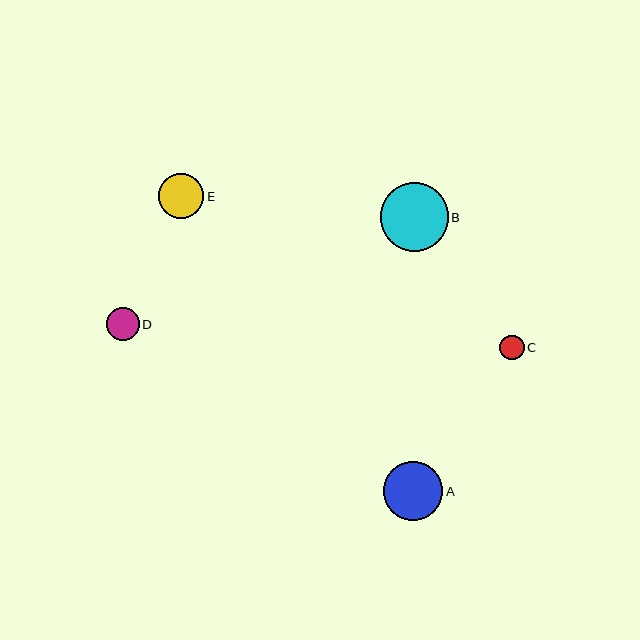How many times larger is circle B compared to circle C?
Circle B is approximately 2.8 times the size of circle C.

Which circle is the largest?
Circle B is the largest with a size of approximately 68 pixels.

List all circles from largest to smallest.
From largest to smallest: B, A, E, D, C.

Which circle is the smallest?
Circle C is the smallest with a size of approximately 25 pixels.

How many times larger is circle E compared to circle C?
Circle E is approximately 1.8 times the size of circle C.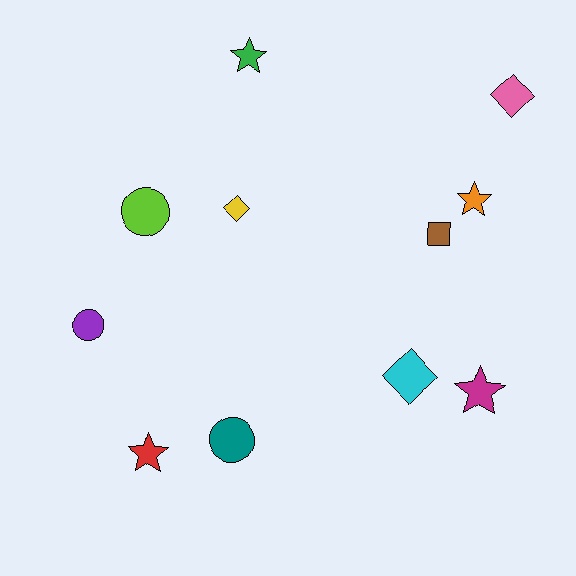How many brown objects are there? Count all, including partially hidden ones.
There is 1 brown object.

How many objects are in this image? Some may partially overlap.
There are 11 objects.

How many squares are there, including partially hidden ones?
There is 1 square.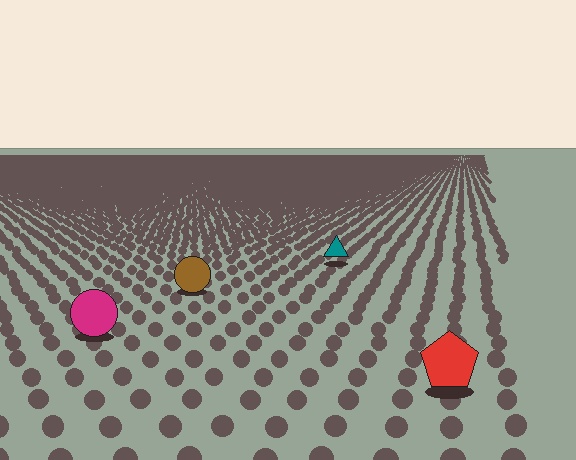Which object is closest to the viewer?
The red pentagon is closest. The texture marks near it are larger and more spread out.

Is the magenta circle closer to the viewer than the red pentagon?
No. The red pentagon is closer — you can tell from the texture gradient: the ground texture is coarser near it.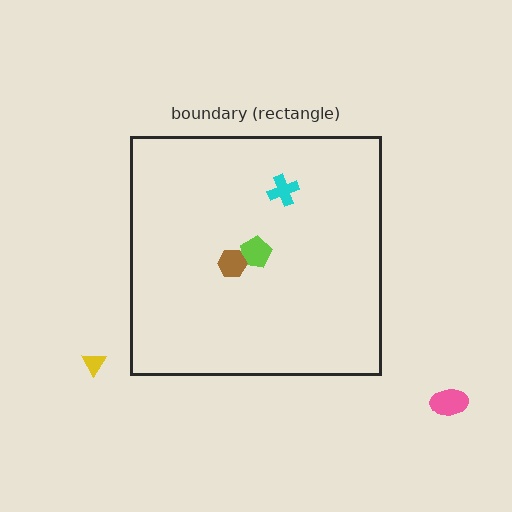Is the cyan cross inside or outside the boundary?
Inside.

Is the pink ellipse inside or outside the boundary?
Outside.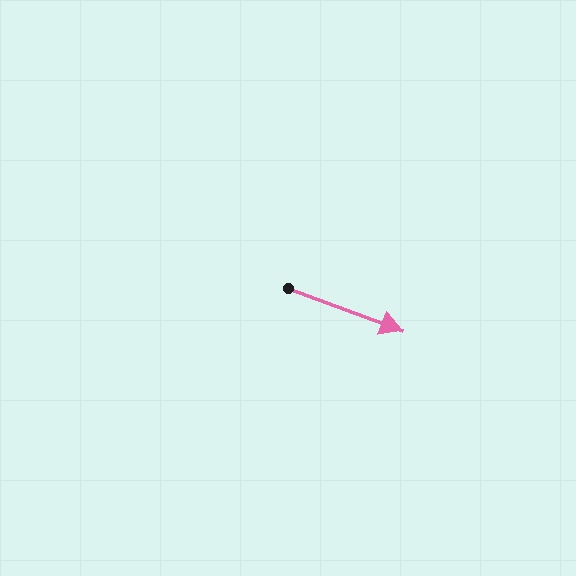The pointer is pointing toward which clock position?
Roughly 4 o'clock.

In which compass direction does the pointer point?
East.